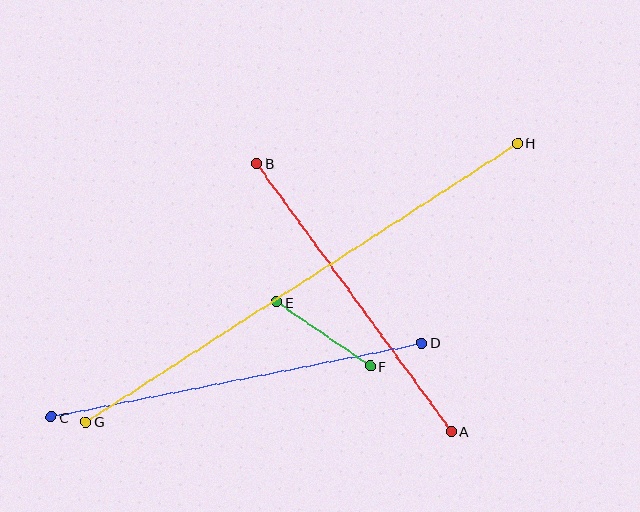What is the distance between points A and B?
The distance is approximately 331 pixels.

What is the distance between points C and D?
The distance is approximately 378 pixels.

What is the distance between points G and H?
The distance is approximately 514 pixels.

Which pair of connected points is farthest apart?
Points G and H are farthest apart.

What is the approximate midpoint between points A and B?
The midpoint is at approximately (354, 297) pixels.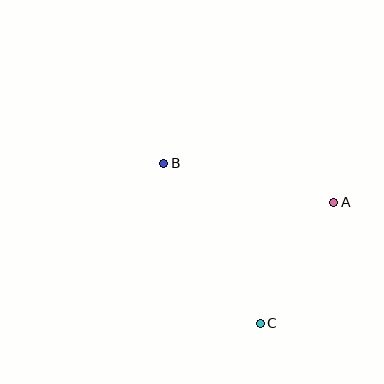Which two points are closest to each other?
Points A and C are closest to each other.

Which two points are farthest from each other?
Points B and C are farthest from each other.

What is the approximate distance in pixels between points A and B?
The distance between A and B is approximately 174 pixels.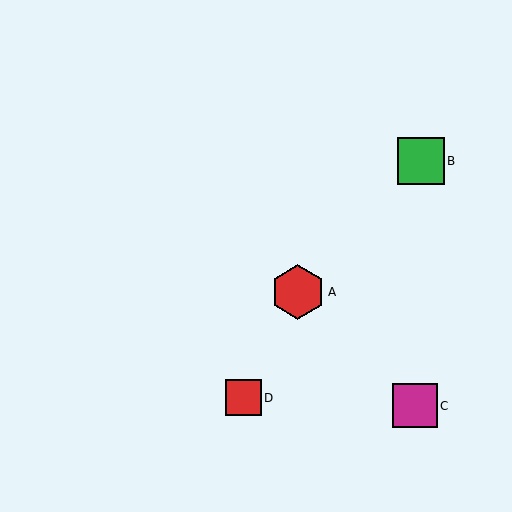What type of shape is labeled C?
Shape C is a magenta square.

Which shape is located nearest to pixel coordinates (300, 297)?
The red hexagon (labeled A) at (298, 292) is nearest to that location.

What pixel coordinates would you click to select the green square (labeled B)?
Click at (421, 161) to select the green square B.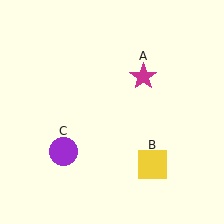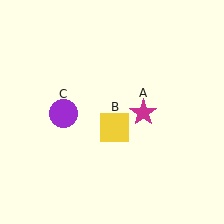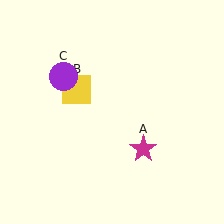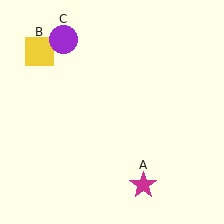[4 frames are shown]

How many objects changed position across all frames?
3 objects changed position: magenta star (object A), yellow square (object B), purple circle (object C).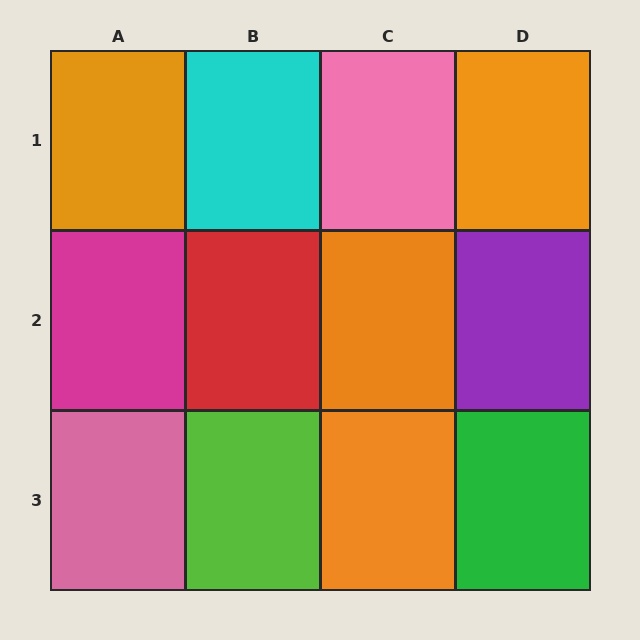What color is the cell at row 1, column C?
Pink.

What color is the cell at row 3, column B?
Lime.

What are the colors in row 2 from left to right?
Magenta, red, orange, purple.